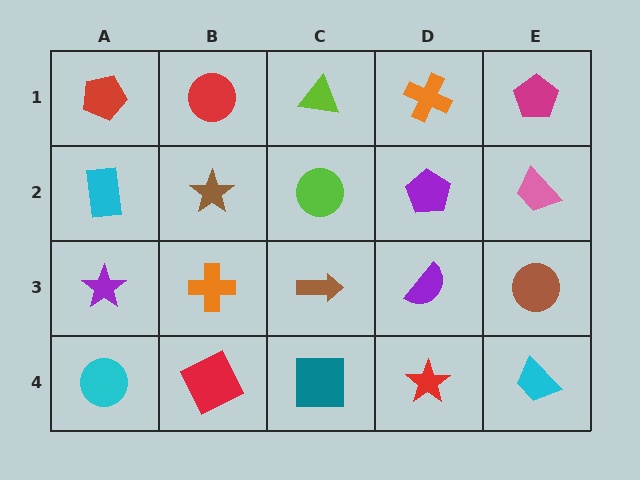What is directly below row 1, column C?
A lime circle.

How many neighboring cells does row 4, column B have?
3.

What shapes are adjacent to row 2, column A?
A red pentagon (row 1, column A), a purple star (row 3, column A), a brown star (row 2, column B).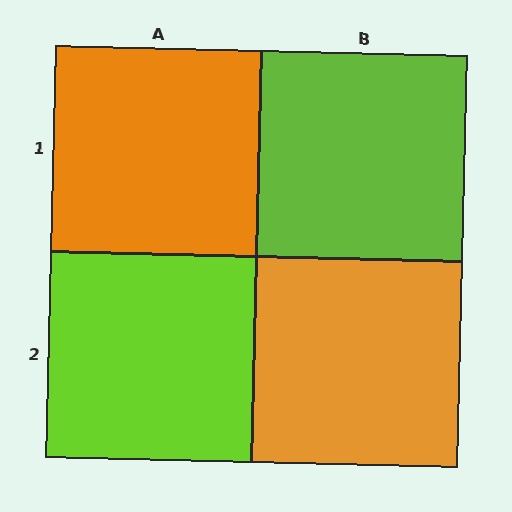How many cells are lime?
2 cells are lime.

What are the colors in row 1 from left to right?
Orange, lime.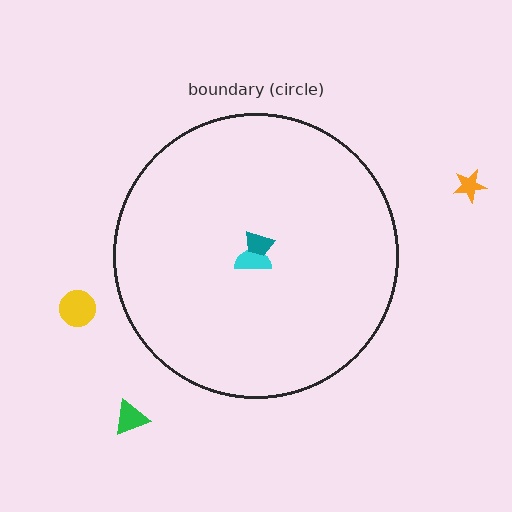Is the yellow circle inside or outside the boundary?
Outside.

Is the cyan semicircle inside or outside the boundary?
Inside.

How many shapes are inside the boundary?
2 inside, 3 outside.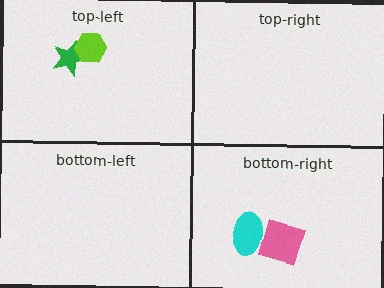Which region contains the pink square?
The bottom-right region.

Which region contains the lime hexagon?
The top-left region.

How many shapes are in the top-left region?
2.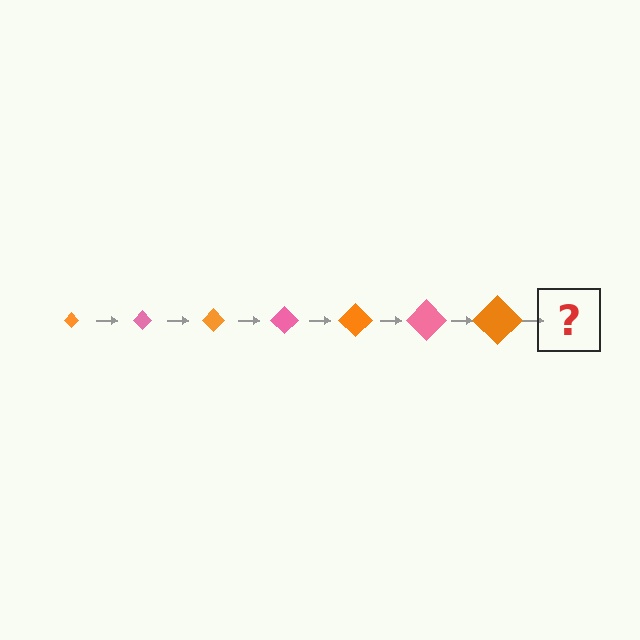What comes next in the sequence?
The next element should be a pink diamond, larger than the previous one.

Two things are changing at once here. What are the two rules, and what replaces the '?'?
The two rules are that the diamond grows larger each step and the color cycles through orange and pink. The '?' should be a pink diamond, larger than the previous one.